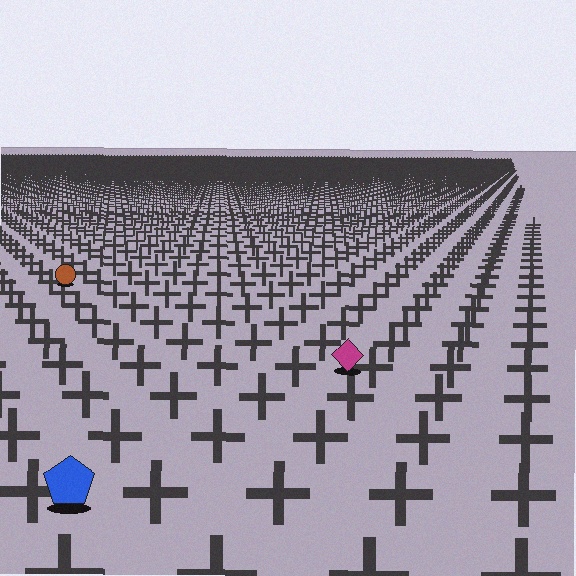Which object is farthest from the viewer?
The brown circle is farthest from the viewer. It appears smaller and the ground texture around it is denser.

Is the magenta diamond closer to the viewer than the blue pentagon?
No. The blue pentagon is closer — you can tell from the texture gradient: the ground texture is coarser near it.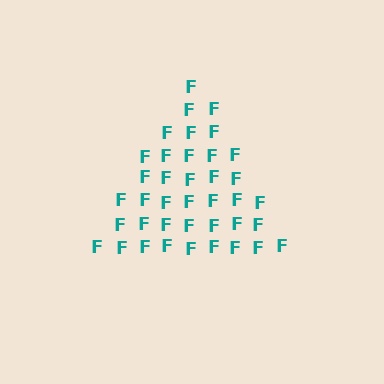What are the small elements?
The small elements are letter F's.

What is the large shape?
The large shape is a triangle.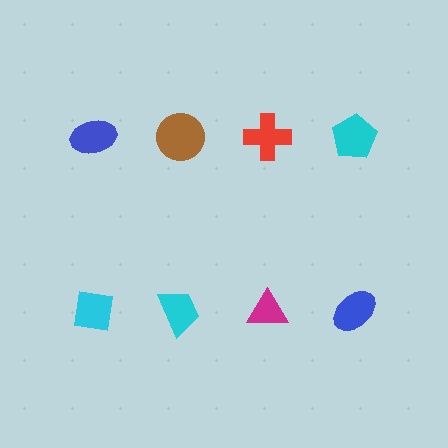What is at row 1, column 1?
A blue ellipse.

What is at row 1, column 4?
A cyan pentagon.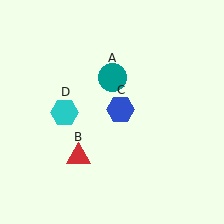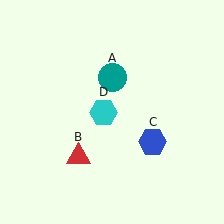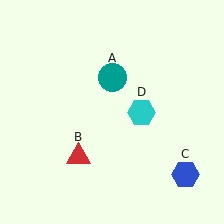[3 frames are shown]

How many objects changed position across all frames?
2 objects changed position: blue hexagon (object C), cyan hexagon (object D).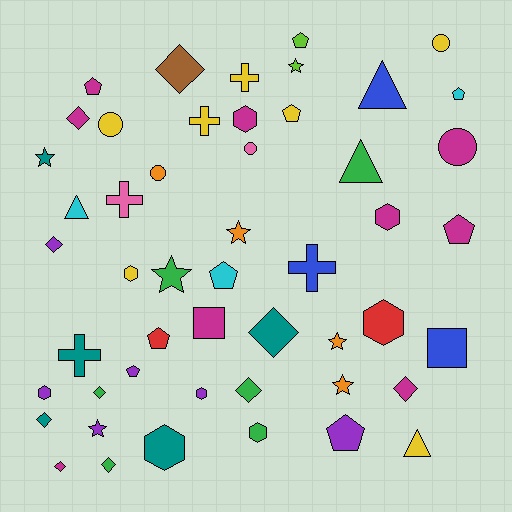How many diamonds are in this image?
There are 10 diamonds.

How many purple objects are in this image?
There are 6 purple objects.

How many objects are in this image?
There are 50 objects.